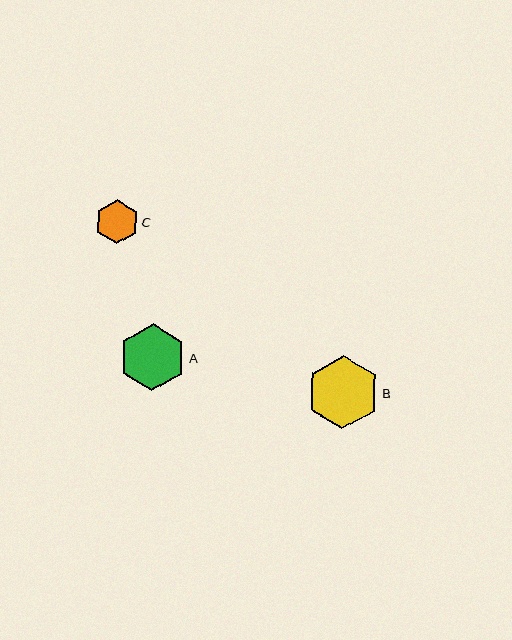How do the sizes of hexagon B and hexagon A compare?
Hexagon B and hexagon A are approximately the same size.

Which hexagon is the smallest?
Hexagon C is the smallest with a size of approximately 44 pixels.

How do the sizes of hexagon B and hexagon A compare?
Hexagon B and hexagon A are approximately the same size.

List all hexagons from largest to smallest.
From largest to smallest: B, A, C.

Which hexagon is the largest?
Hexagon B is the largest with a size of approximately 73 pixels.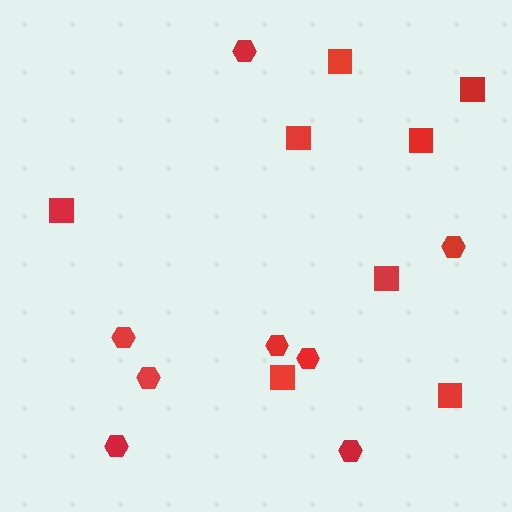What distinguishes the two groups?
There are 2 groups: one group of hexagons (8) and one group of squares (8).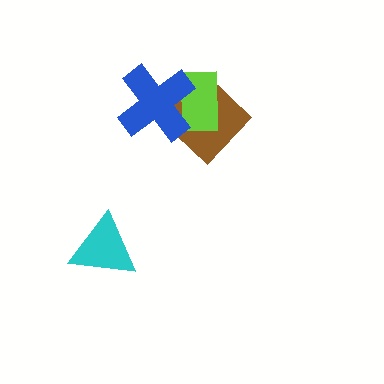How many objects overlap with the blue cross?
2 objects overlap with the blue cross.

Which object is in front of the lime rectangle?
The blue cross is in front of the lime rectangle.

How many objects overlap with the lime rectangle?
2 objects overlap with the lime rectangle.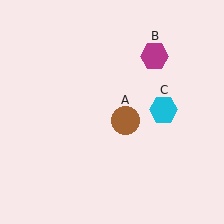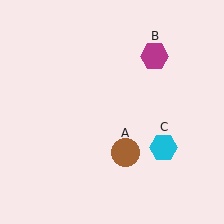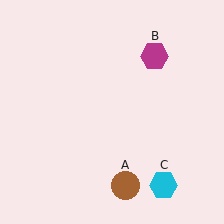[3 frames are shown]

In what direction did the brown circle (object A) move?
The brown circle (object A) moved down.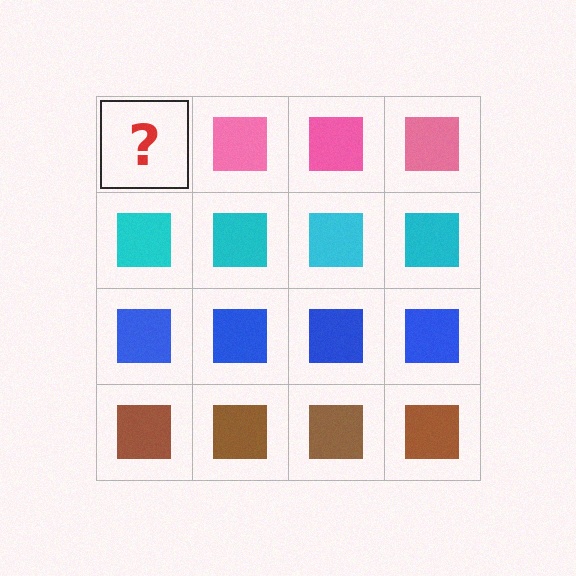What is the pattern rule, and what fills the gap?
The rule is that each row has a consistent color. The gap should be filled with a pink square.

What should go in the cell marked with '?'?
The missing cell should contain a pink square.